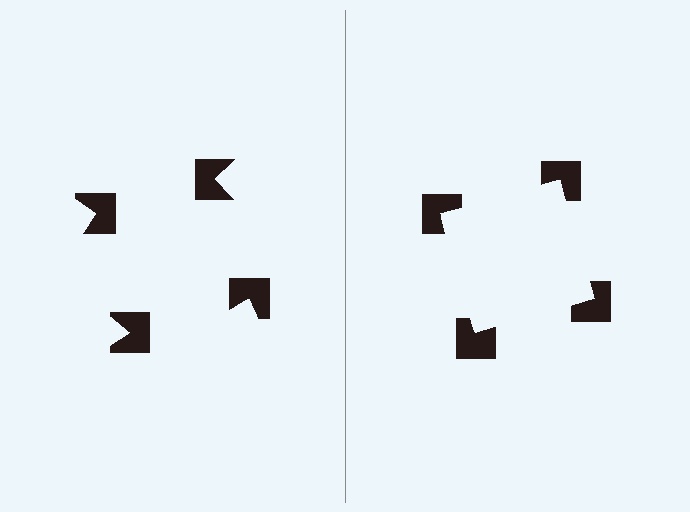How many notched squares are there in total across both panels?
8 — 4 on each side.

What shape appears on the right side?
An illusory square.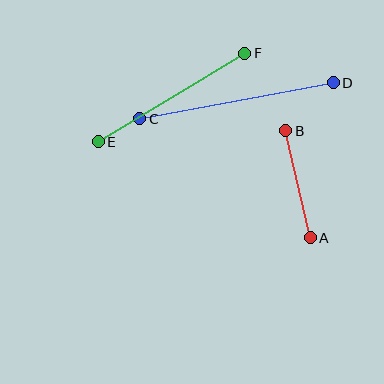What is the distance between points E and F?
The distance is approximately 171 pixels.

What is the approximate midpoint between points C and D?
The midpoint is at approximately (236, 101) pixels.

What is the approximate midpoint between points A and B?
The midpoint is at approximately (298, 184) pixels.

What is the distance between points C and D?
The distance is approximately 197 pixels.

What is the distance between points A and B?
The distance is approximately 110 pixels.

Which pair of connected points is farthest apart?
Points C and D are farthest apart.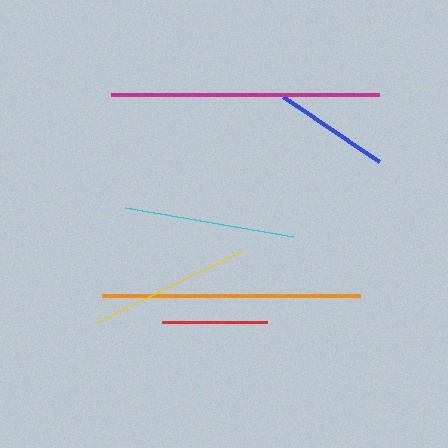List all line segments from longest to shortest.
From longest to shortest: magenta, orange, cyan, yellow, blue, red.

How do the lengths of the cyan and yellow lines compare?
The cyan and yellow lines are approximately the same length.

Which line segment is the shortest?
The red line is the shortest at approximately 105 pixels.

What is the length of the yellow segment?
The yellow segment is approximately 163 pixels long.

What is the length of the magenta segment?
The magenta segment is approximately 268 pixels long.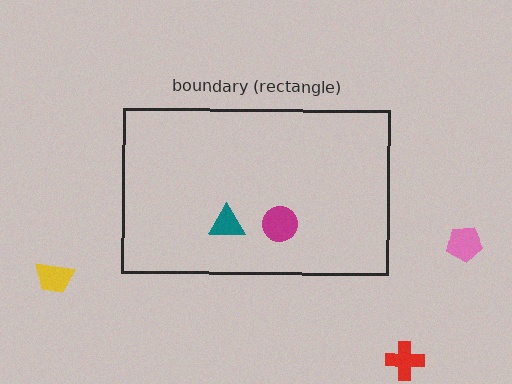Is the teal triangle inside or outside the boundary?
Inside.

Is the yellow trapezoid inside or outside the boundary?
Outside.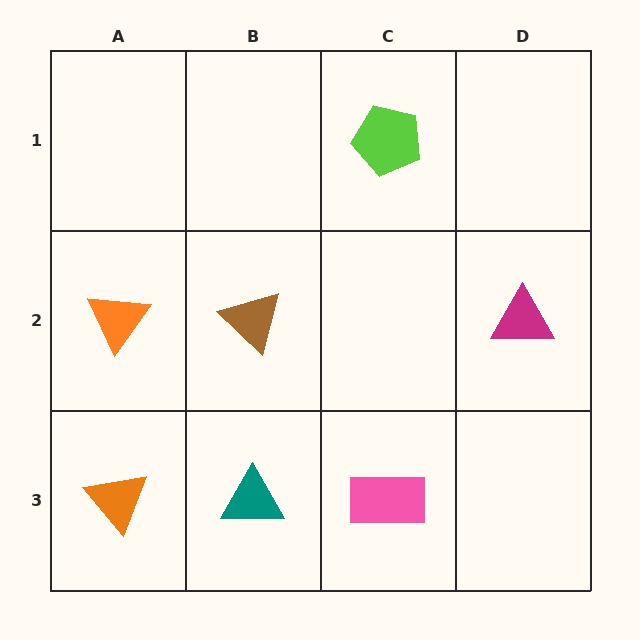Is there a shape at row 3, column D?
No, that cell is empty.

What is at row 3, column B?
A teal triangle.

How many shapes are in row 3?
3 shapes.